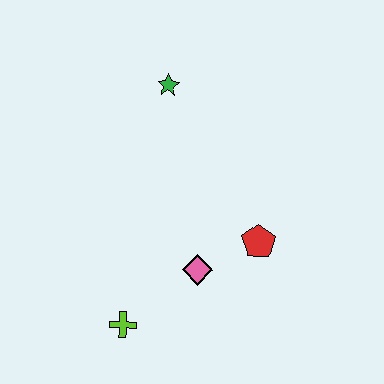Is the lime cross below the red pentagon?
Yes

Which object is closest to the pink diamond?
The red pentagon is closest to the pink diamond.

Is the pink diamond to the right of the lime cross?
Yes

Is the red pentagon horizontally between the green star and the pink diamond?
No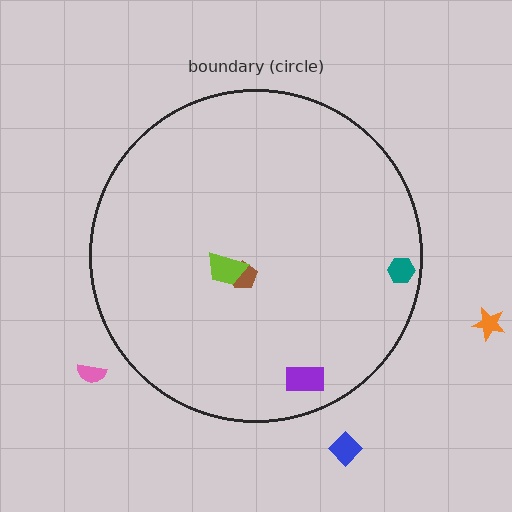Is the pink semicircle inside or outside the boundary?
Outside.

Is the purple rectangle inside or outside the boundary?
Inside.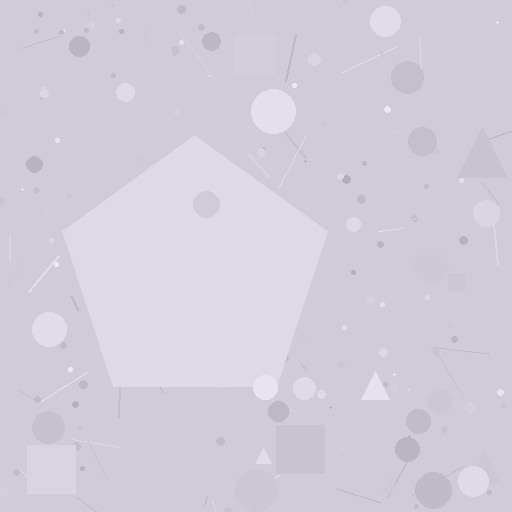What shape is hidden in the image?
A pentagon is hidden in the image.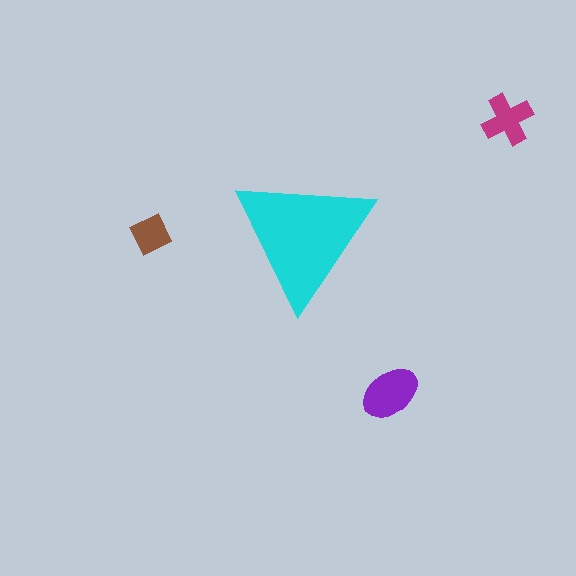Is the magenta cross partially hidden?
No, the magenta cross is fully visible.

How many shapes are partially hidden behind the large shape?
0 shapes are partially hidden.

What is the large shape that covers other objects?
A cyan triangle.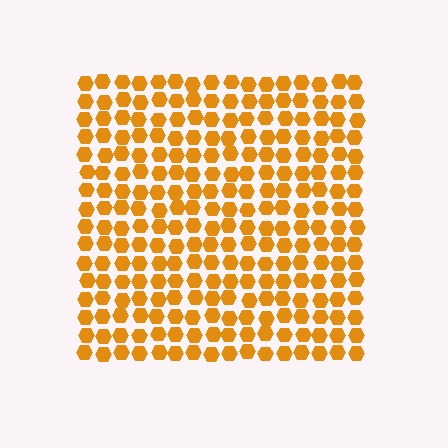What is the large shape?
The large shape is a square.